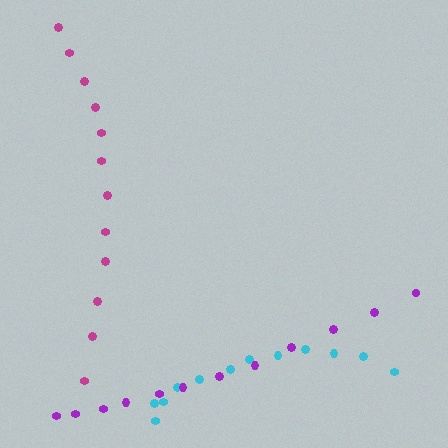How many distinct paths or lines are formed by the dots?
There are 3 distinct paths.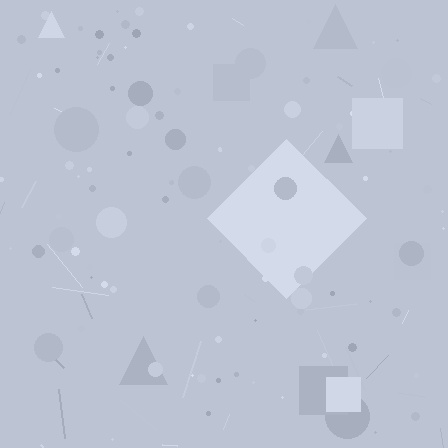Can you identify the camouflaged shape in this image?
The camouflaged shape is a diamond.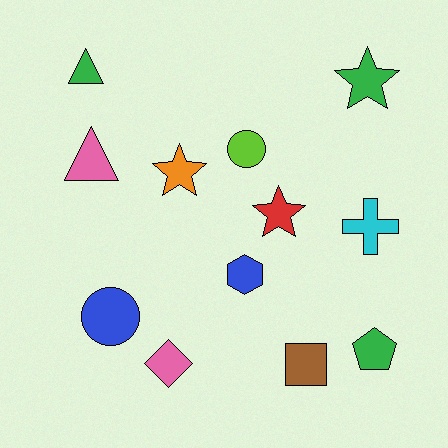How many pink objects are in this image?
There are 2 pink objects.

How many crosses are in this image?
There is 1 cross.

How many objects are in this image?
There are 12 objects.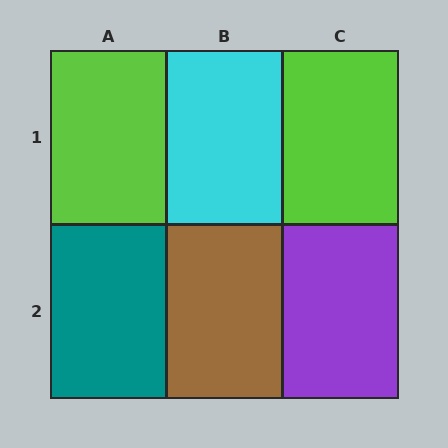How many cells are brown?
1 cell is brown.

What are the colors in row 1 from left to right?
Lime, cyan, lime.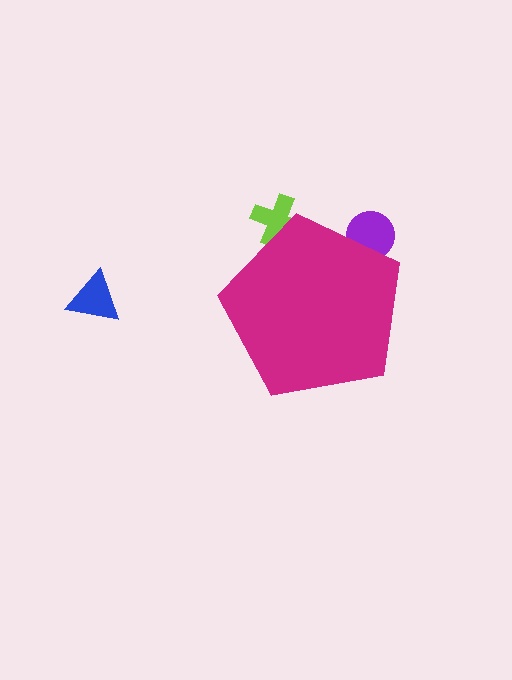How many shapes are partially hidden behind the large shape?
2 shapes are partially hidden.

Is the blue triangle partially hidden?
No, the blue triangle is fully visible.